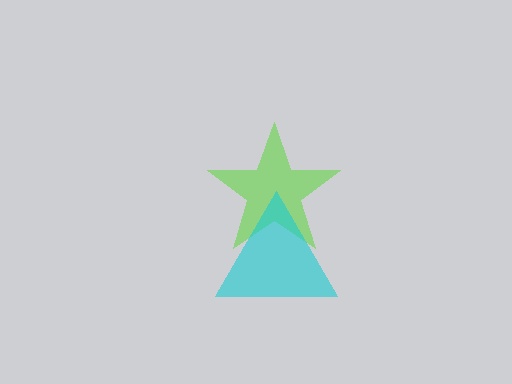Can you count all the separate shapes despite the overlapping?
Yes, there are 2 separate shapes.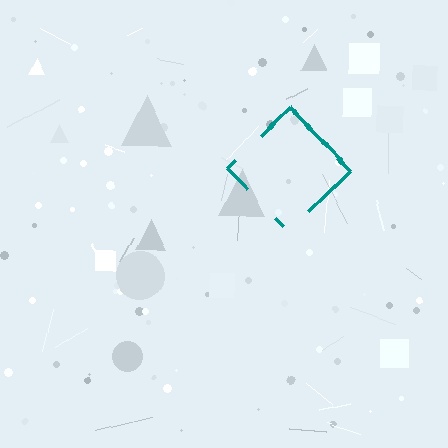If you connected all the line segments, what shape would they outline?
They would outline a diamond.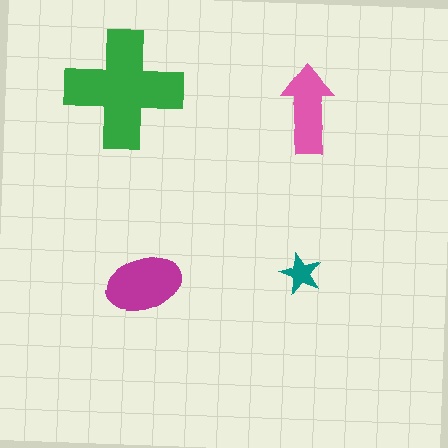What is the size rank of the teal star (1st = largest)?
4th.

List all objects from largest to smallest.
The green cross, the magenta ellipse, the pink arrow, the teal star.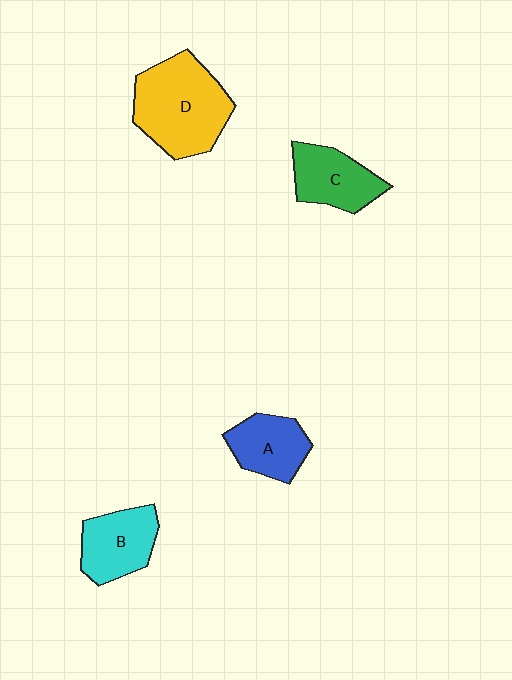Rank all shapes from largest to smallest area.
From largest to smallest: D (yellow), B (cyan), C (green), A (blue).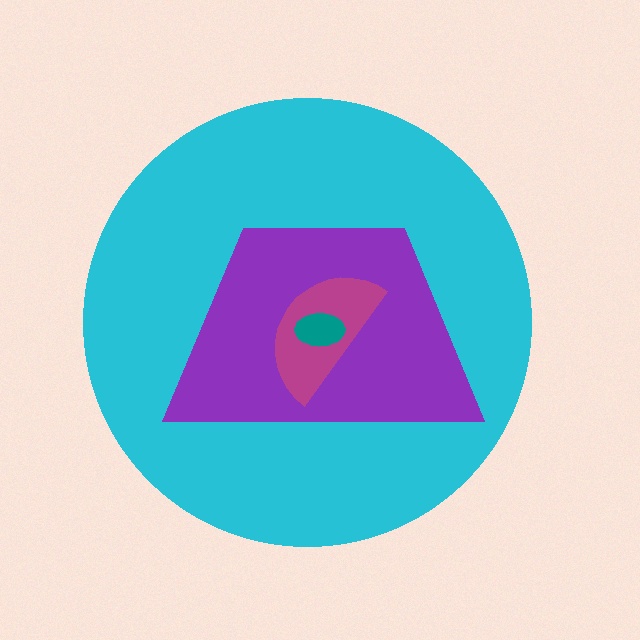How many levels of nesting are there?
4.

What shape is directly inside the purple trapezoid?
The magenta semicircle.